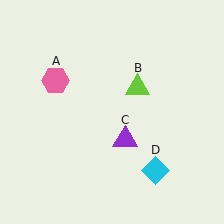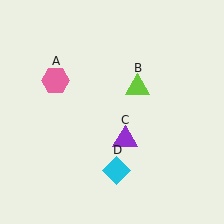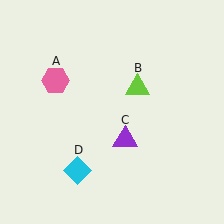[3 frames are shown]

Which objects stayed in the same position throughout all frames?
Pink hexagon (object A) and lime triangle (object B) and purple triangle (object C) remained stationary.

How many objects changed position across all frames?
1 object changed position: cyan diamond (object D).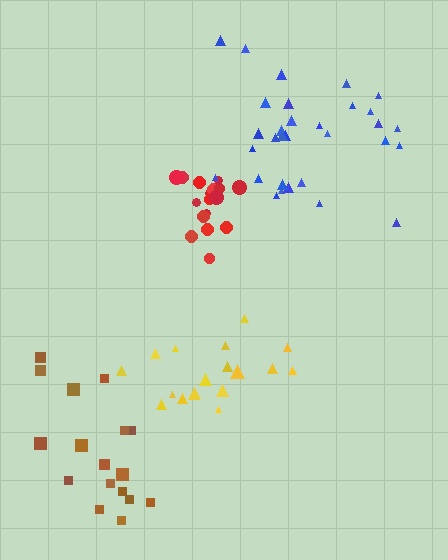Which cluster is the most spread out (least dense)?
Brown.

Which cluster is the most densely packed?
Red.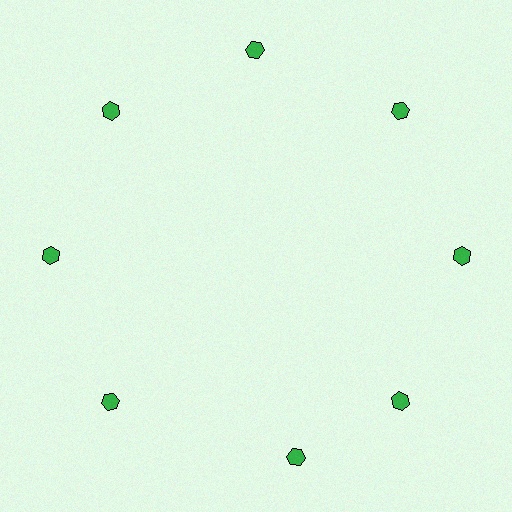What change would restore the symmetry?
The symmetry would be restored by rotating it back into even spacing with its neighbors so that all 8 hexagons sit at equal angles and equal distance from the center.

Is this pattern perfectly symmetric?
No. The 8 green hexagons are arranged in a ring, but one element near the 6 o'clock position is rotated out of alignment along the ring, breaking the 8-fold rotational symmetry.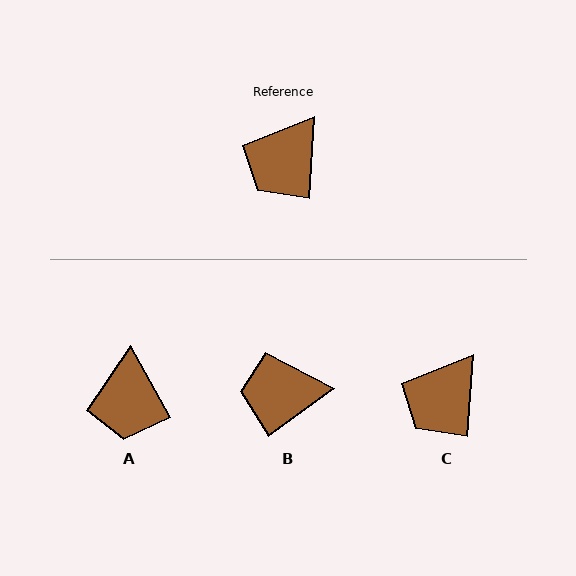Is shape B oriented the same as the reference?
No, it is off by about 50 degrees.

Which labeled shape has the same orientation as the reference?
C.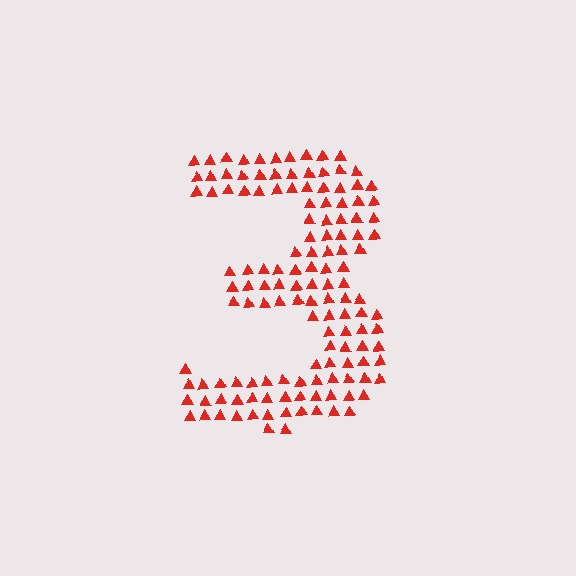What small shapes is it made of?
It is made of small triangles.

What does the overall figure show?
The overall figure shows the digit 3.